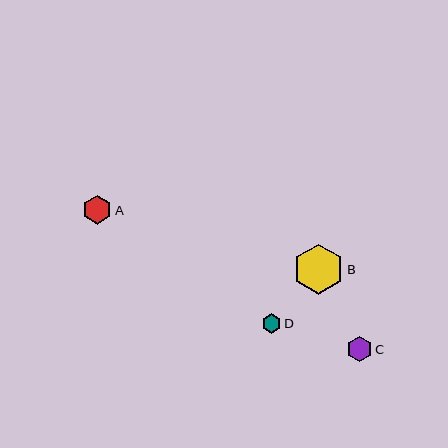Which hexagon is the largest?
Hexagon B is the largest with a size of approximately 50 pixels.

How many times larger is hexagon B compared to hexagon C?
Hexagon B is approximately 2.0 times the size of hexagon C.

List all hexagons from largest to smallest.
From largest to smallest: B, A, C, D.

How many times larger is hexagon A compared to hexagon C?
Hexagon A is approximately 1.1 times the size of hexagon C.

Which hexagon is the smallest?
Hexagon D is the smallest with a size of approximately 19 pixels.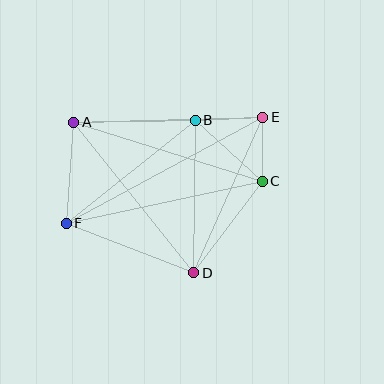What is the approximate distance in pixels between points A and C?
The distance between A and C is approximately 197 pixels.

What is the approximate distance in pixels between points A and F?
The distance between A and F is approximately 101 pixels.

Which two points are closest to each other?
Points C and E are closest to each other.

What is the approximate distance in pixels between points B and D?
The distance between B and D is approximately 152 pixels.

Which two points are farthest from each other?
Points E and F are farthest from each other.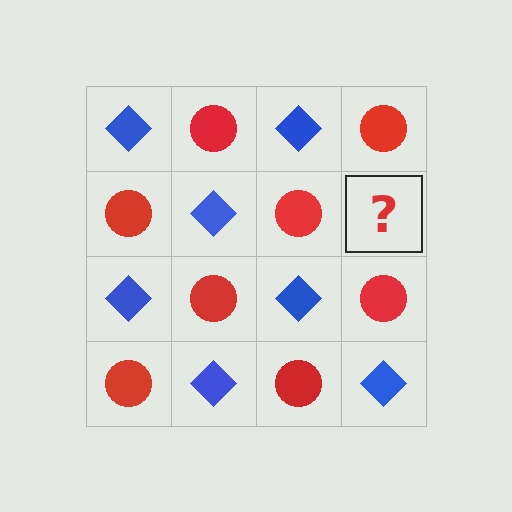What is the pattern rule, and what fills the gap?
The rule is that it alternates blue diamond and red circle in a checkerboard pattern. The gap should be filled with a blue diamond.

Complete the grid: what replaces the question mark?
The question mark should be replaced with a blue diamond.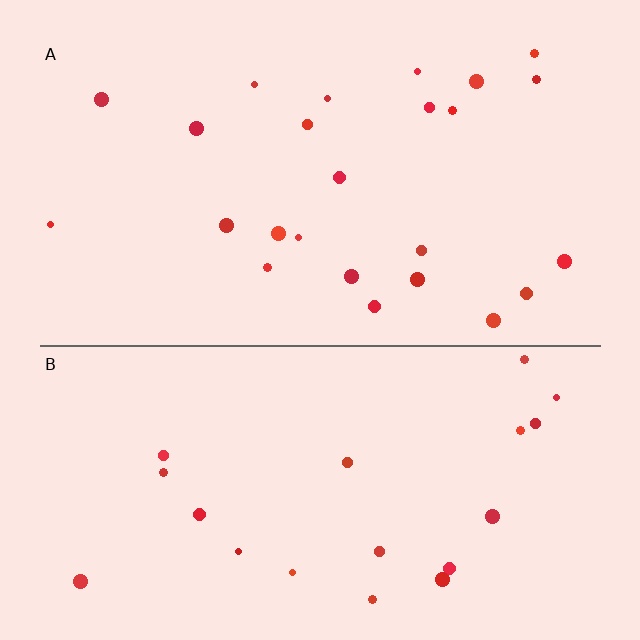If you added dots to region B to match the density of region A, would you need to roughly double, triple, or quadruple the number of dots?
Approximately double.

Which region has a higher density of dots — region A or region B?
A (the top).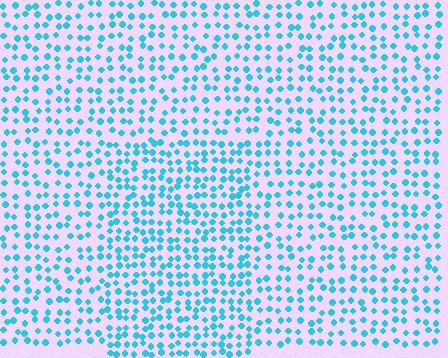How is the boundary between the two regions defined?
The boundary is defined by a change in element density (approximately 1.5x ratio). All elements are the same color, size, and shape.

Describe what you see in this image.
The image contains small cyan elements arranged at two different densities. A rectangle-shaped region is visible where the elements are more densely packed than the surrounding area.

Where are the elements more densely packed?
The elements are more densely packed inside the rectangle boundary.